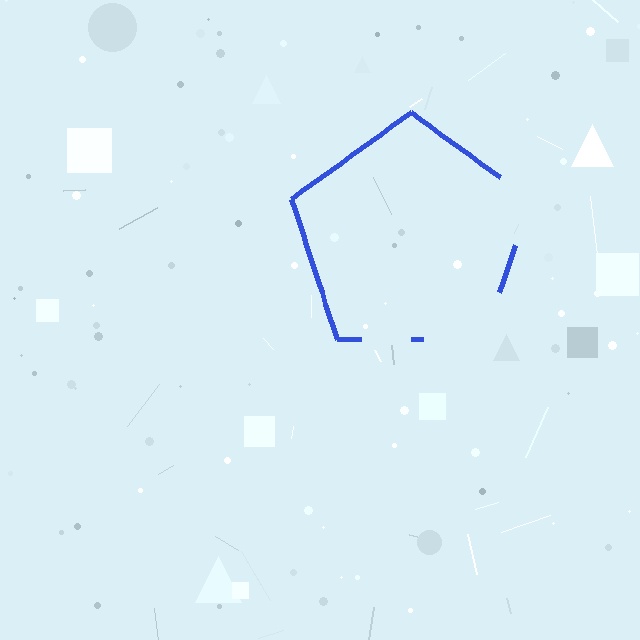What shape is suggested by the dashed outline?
The dashed outline suggests a pentagon.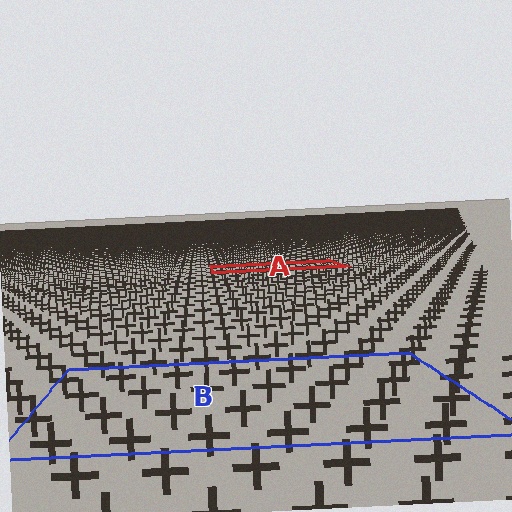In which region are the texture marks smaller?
The texture marks are smaller in region A, because it is farther away.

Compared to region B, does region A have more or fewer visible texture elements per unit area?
Region A has more texture elements per unit area — they are packed more densely because it is farther away.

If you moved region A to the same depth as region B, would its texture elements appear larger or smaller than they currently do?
They would appear larger. At a closer depth, the same texture elements are projected at a bigger on-screen size.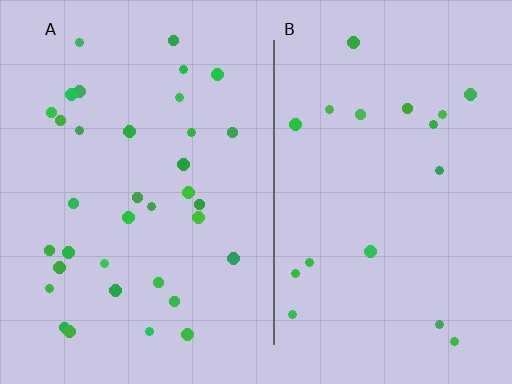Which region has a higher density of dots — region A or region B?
A (the left).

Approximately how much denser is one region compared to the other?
Approximately 1.9× — region A over region B.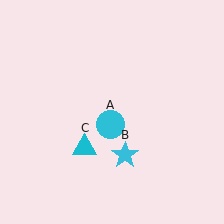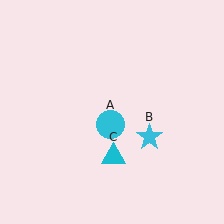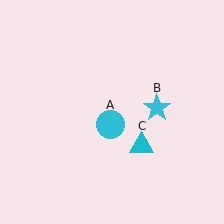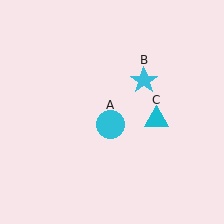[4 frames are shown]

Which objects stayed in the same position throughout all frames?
Cyan circle (object A) remained stationary.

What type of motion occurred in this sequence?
The cyan star (object B), cyan triangle (object C) rotated counterclockwise around the center of the scene.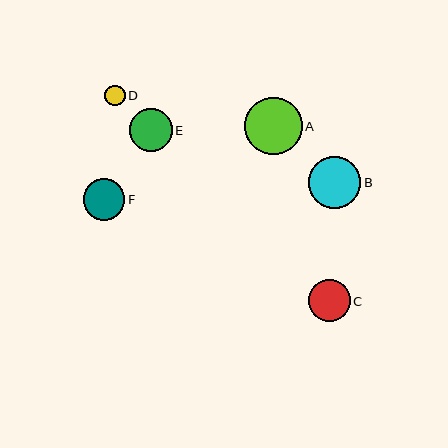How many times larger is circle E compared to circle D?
Circle E is approximately 2.1 times the size of circle D.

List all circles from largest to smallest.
From largest to smallest: A, B, E, C, F, D.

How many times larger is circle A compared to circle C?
Circle A is approximately 1.4 times the size of circle C.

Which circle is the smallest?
Circle D is the smallest with a size of approximately 20 pixels.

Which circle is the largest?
Circle A is the largest with a size of approximately 57 pixels.